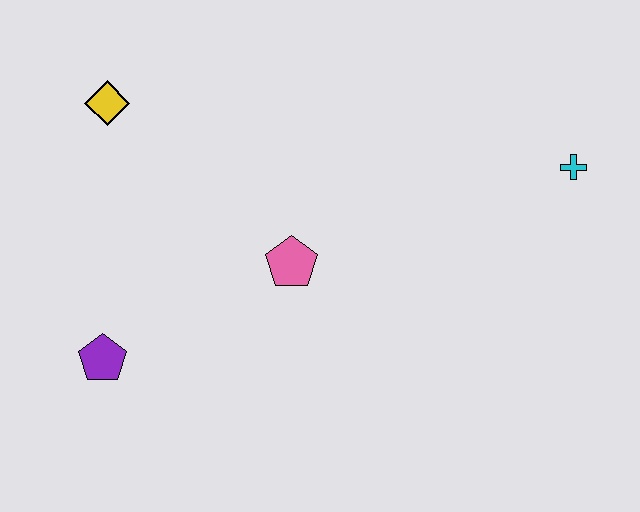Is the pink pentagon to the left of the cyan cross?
Yes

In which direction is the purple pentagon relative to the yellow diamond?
The purple pentagon is below the yellow diamond.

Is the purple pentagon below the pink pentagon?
Yes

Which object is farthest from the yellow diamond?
The cyan cross is farthest from the yellow diamond.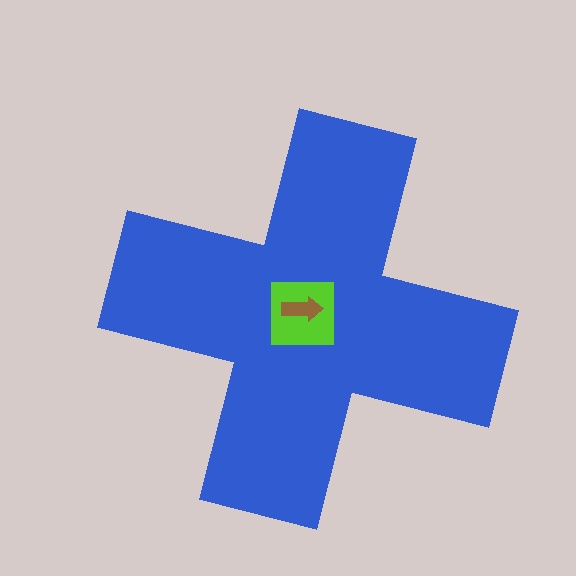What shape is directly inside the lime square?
The brown arrow.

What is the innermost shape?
The brown arrow.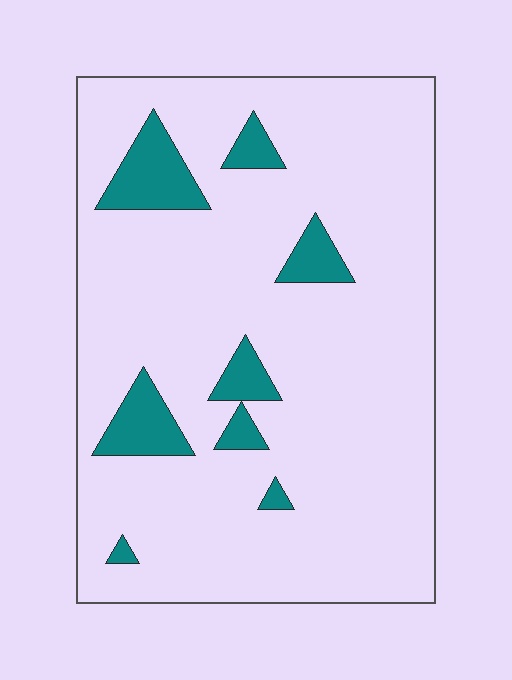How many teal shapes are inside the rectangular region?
8.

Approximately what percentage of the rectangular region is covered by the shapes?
Approximately 10%.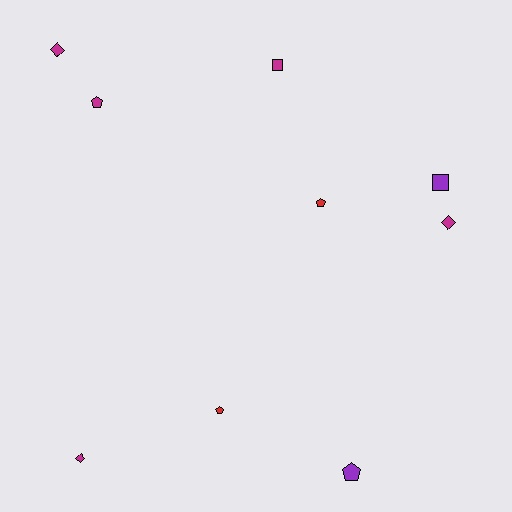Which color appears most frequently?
Magenta, with 5 objects.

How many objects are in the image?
There are 9 objects.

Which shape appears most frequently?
Pentagon, with 4 objects.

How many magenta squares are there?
There is 1 magenta square.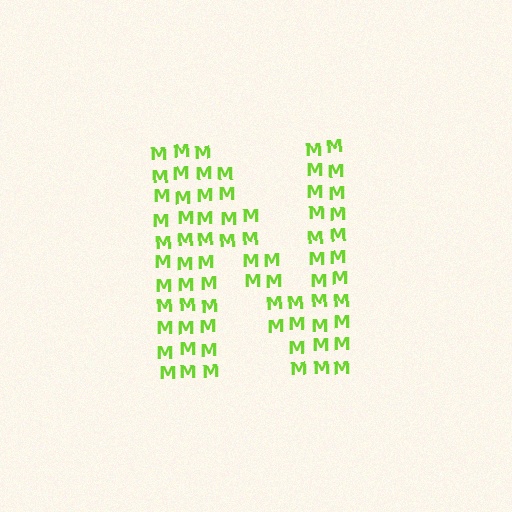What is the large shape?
The large shape is the letter N.